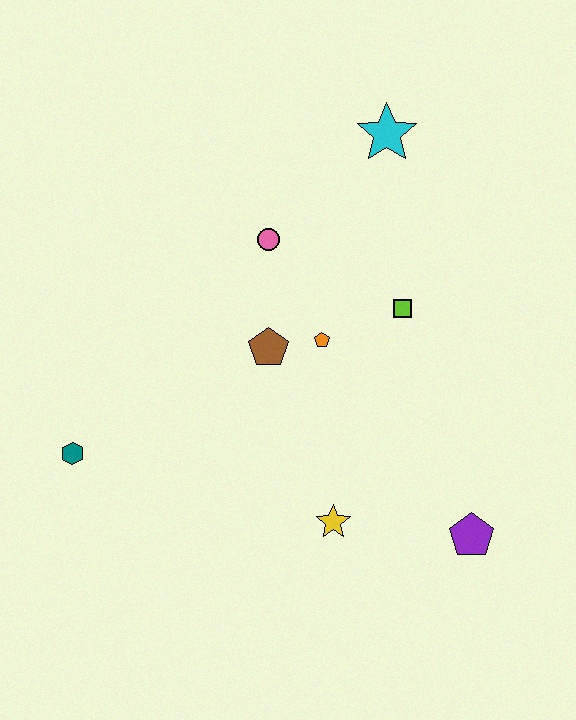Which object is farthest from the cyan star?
The teal hexagon is farthest from the cyan star.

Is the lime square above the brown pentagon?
Yes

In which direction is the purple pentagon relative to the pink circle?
The purple pentagon is below the pink circle.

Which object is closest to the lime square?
The orange pentagon is closest to the lime square.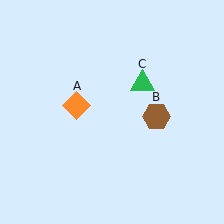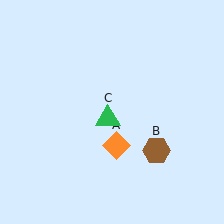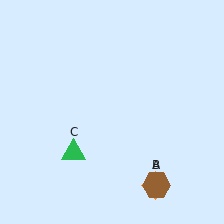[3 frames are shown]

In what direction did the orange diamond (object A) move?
The orange diamond (object A) moved down and to the right.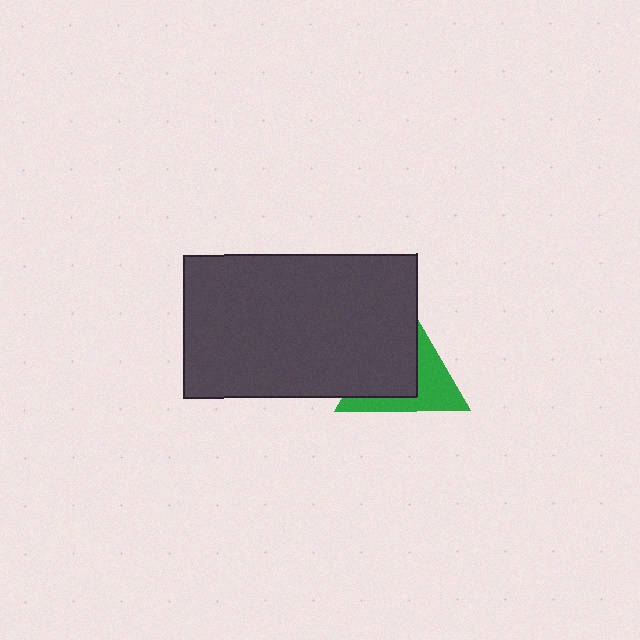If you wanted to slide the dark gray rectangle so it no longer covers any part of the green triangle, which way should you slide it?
Slide it left — that is the most direct way to separate the two shapes.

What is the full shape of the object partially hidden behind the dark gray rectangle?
The partially hidden object is a green triangle.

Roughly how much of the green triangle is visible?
A small part of it is visible (roughly 44%).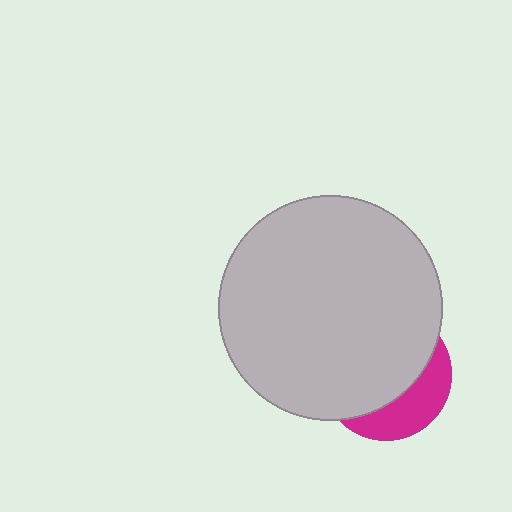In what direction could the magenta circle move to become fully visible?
The magenta circle could move toward the lower-right. That would shift it out from behind the light gray circle entirely.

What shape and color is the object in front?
The object in front is a light gray circle.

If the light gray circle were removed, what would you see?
You would see the complete magenta circle.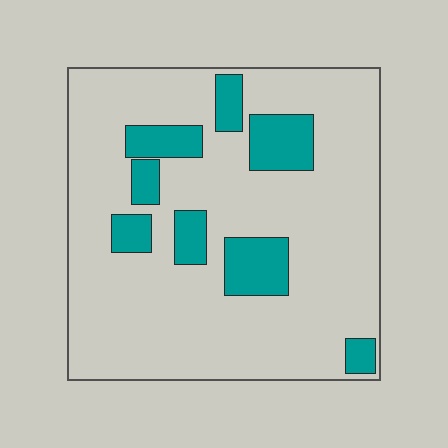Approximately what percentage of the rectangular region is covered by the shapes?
Approximately 20%.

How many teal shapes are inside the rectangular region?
8.